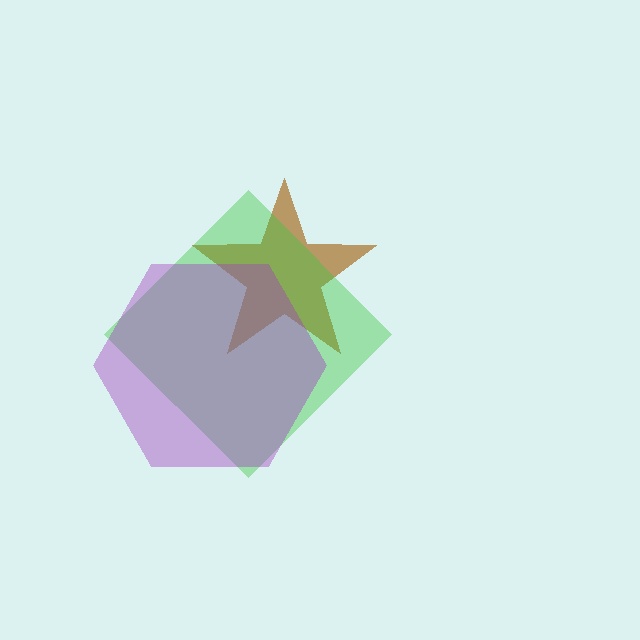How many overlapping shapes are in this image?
There are 3 overlapping shapes in the image.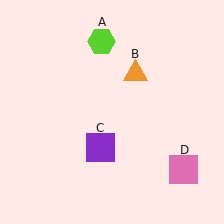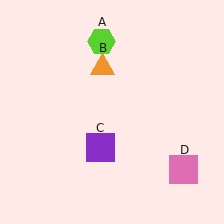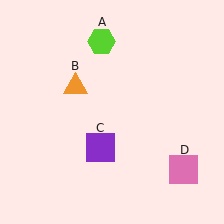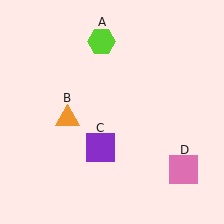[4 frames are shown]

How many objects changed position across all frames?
1 object changed position: orange triangle (object B).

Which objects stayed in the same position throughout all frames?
Lime hexagon (object A) and purple square (object C) and pink square (object D) remained stationary.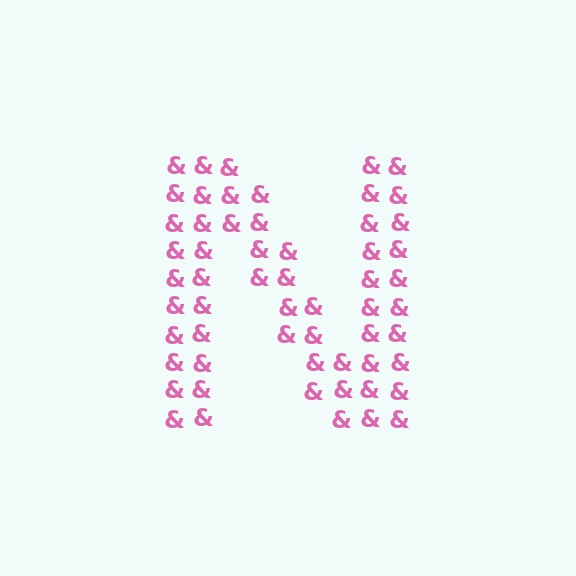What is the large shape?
The large shape is the letter N.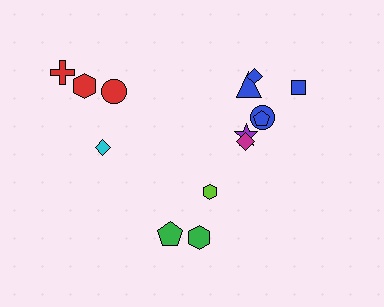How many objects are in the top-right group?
There are 7 objects.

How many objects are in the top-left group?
There are 4 objects.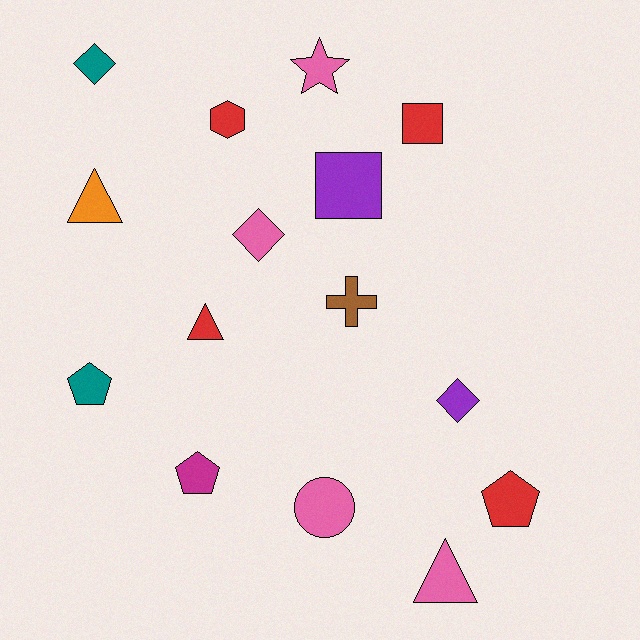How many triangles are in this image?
There are 3 triangles.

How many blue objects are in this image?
There are no blue objects.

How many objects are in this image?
There are 15 objects.